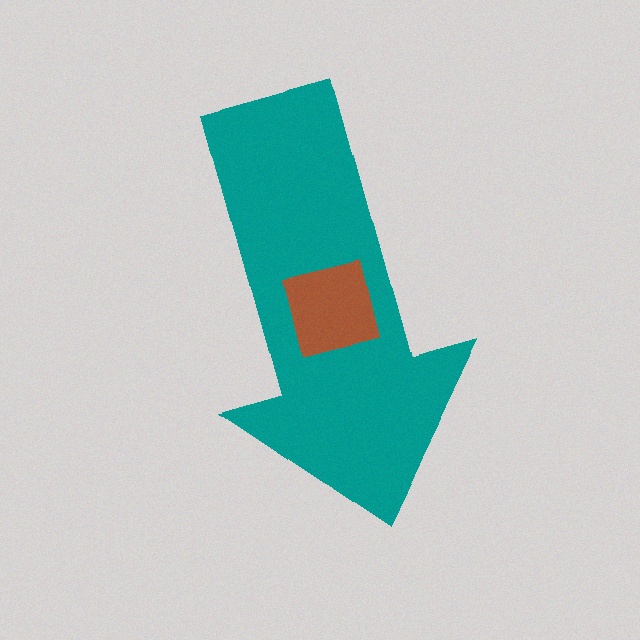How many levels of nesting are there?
2.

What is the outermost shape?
The teal arrow.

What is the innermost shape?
The brown square.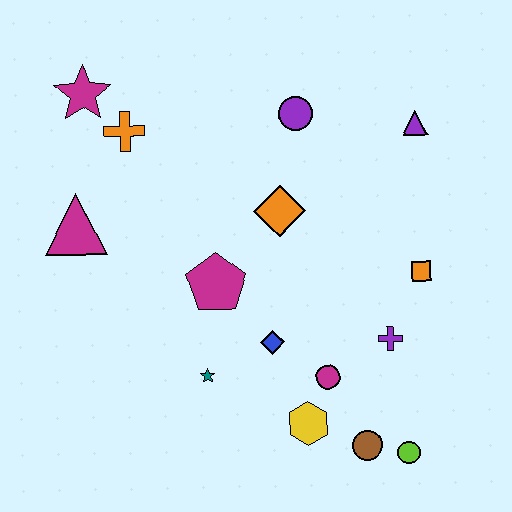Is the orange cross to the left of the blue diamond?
Yes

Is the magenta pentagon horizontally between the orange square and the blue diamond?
No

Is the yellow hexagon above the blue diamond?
No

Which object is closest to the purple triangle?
The purple circle is closest to the purple triangle.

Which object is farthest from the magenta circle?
The magenta star is farthest from the magenta circle.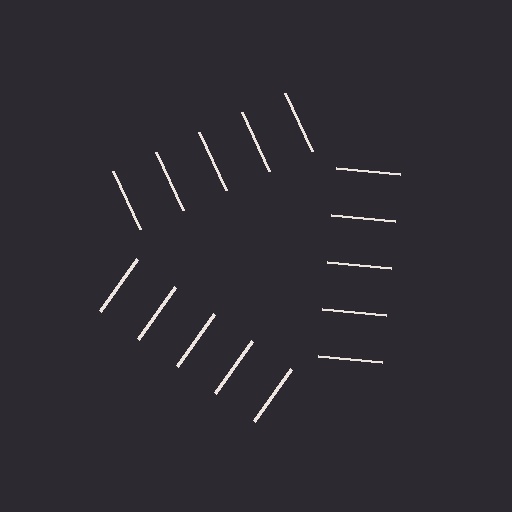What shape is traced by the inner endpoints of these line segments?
An illusory triangle — the line segments terminate on its edges but no continuous stroke is drawn.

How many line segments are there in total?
15 — 5 along each of the 3 edges.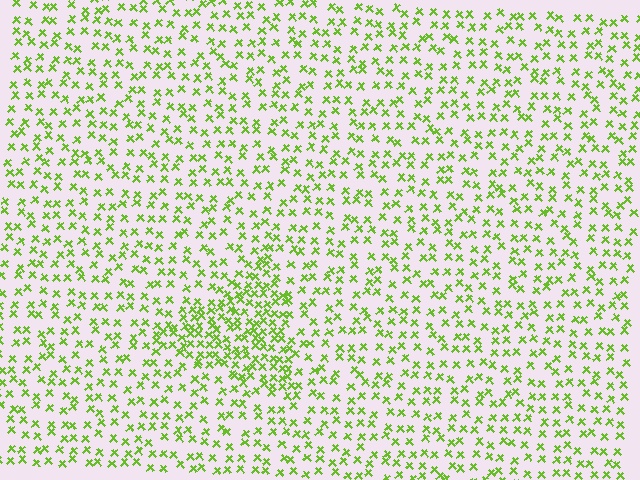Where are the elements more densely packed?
The elements are more densely packed inside the triangle boundary.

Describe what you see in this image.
The image contains small lime elements arranged at two different densities. A triangle-shaped region is visible where the elements are more densely packed than the surrounding area.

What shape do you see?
I see a triangle.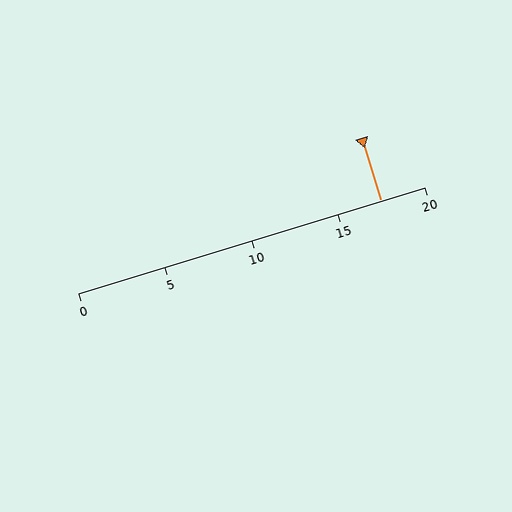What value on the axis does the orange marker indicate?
The marker indicates approximately 17.5.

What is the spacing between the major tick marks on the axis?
The major ticks are spaced 5 apart.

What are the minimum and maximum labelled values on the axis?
The axis runs from 0 to 20.